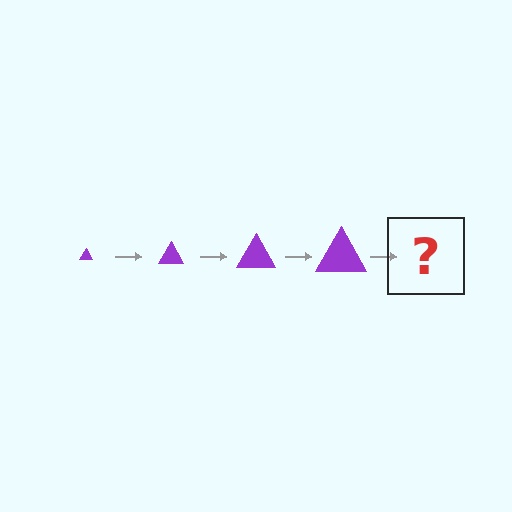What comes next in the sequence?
The next element should be a purple triangle, larger than the previous one.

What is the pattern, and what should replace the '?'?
The pattern is that the triangle gets progressively larger each step. The '?' should be a purple triangle, larger than the previous one.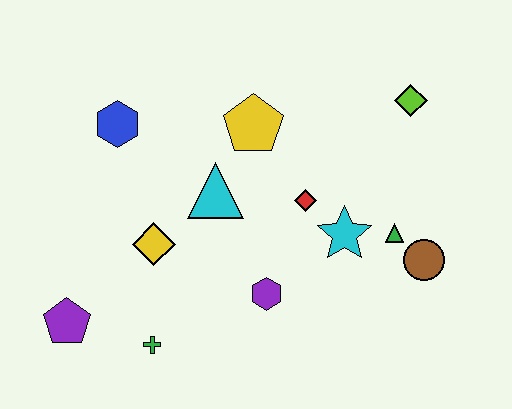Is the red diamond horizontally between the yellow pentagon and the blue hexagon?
No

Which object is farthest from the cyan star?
The purple pentagon is farthest from the cyan star.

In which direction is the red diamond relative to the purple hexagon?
The red diamond is above the purple hexagon.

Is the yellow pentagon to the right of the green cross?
Yes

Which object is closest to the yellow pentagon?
The cyan triangle is closest to the yellow pentagon.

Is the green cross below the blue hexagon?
Yes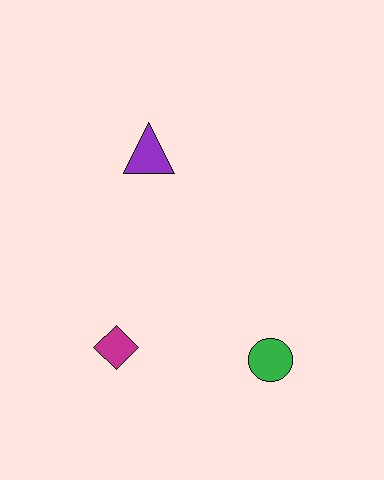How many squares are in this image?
There are no squares.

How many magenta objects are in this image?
There is 1 magenta object.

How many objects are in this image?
There are 3 objects.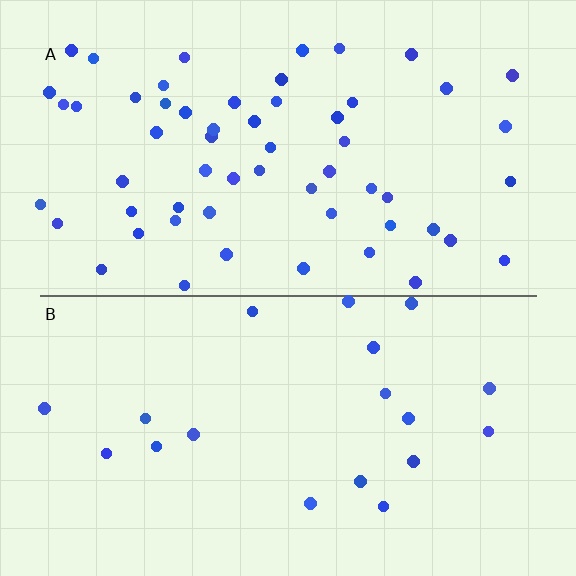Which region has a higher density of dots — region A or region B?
A (the top).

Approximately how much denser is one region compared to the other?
Approximately 3.0× — region A over region B.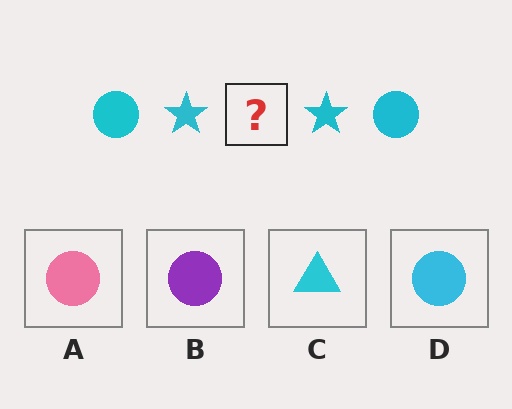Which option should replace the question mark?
Option D.